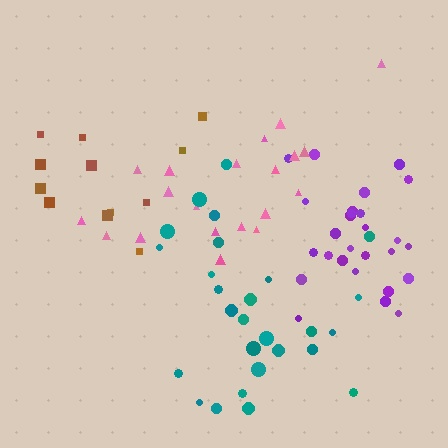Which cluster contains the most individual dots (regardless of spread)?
Purple (27).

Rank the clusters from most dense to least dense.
purple, teal, pink, brown.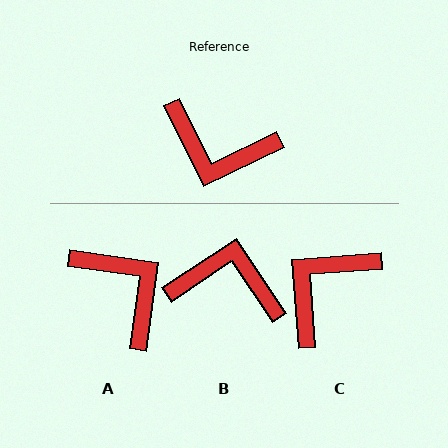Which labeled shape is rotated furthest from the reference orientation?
B, about 173 degrees away.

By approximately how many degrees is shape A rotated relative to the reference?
Approximately 146 degrees counter-clockwise.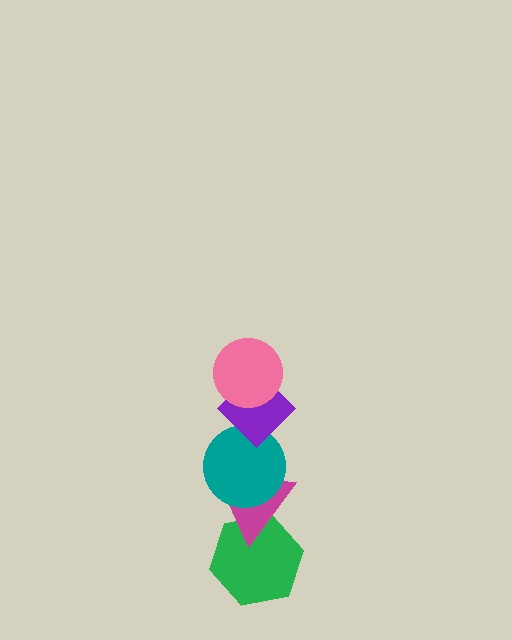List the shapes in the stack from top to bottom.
From top to bottom: the pink circle, the purple diamond, the teal circle, the magenta triangle, the green hexagon.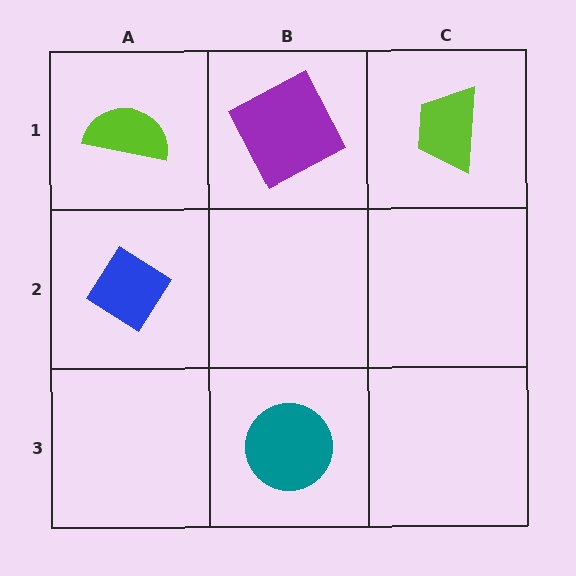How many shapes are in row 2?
1 shape.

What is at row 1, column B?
A purple square.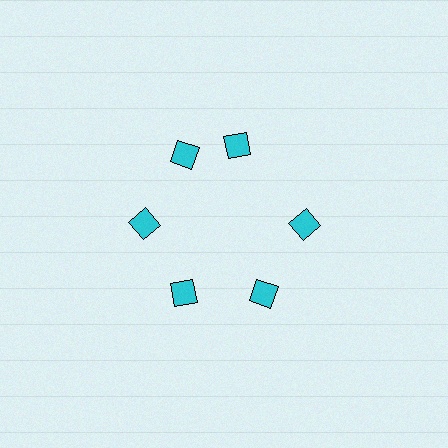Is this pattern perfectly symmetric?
No. The 6 cyan diamonds are arranged in a ring, but one element near the 1 o'clock position is rotated out of alignment along the ring, breaking the 6-fold rotational symmetry.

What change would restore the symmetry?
The symmetry would be restored by rotating it back into even spacing with its neighbors so that all 6 diamonds sit at equal angles and equal distance from the center.